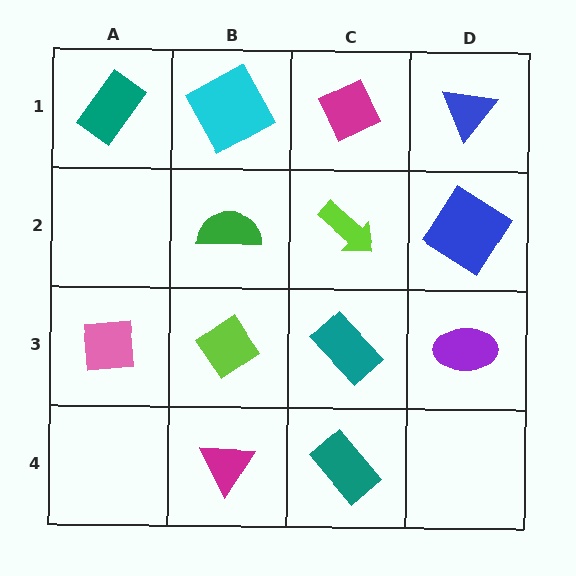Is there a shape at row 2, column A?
No, that cell is empty.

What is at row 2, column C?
A lime arrow.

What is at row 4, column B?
A magenta triangle.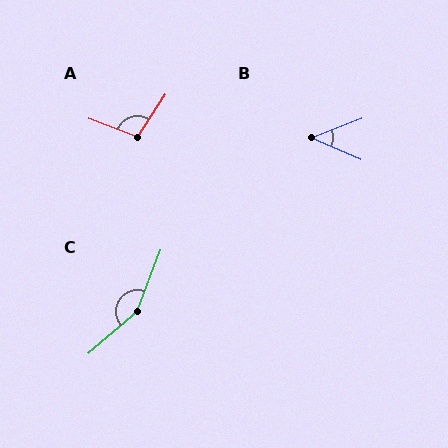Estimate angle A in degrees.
Approximately 103 degrees.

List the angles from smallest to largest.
B (45°), A (103°), C (152°).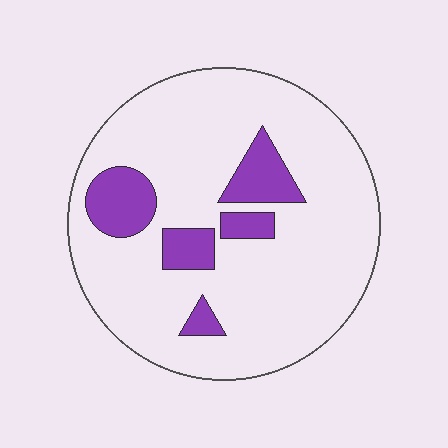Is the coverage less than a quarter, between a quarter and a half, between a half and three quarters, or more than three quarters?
Less than a quarter.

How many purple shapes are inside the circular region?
5.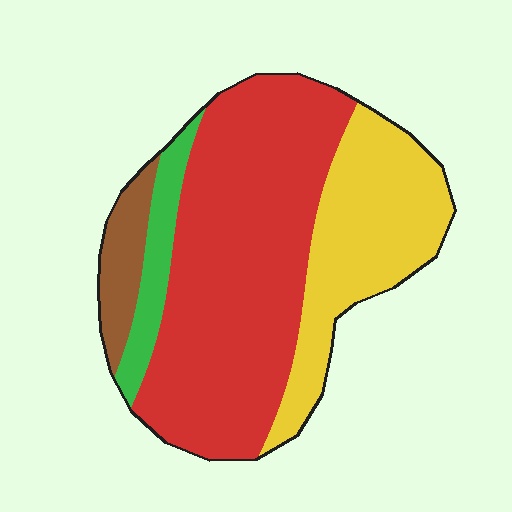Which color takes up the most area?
Red, at roughly 55%.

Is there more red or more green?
Red.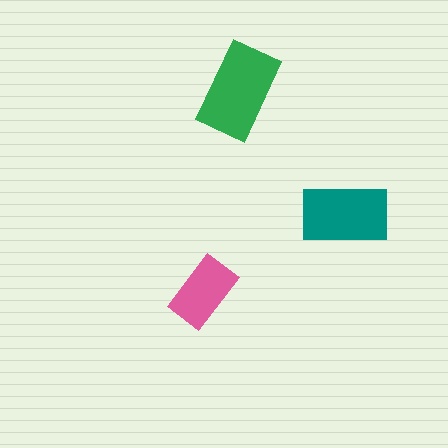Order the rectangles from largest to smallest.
the green one, the teal one, the pink one.